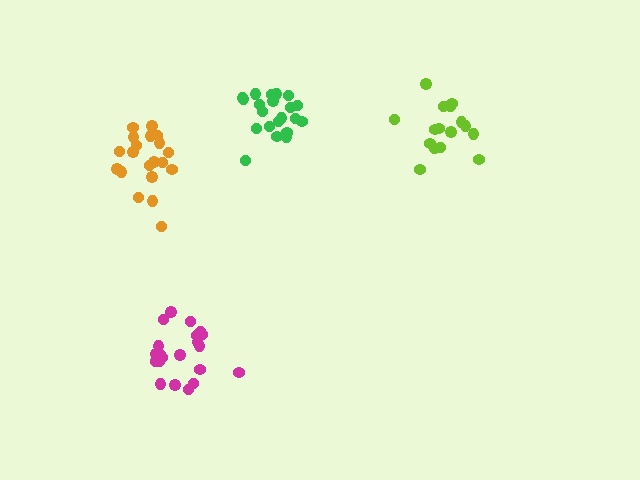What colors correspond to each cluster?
The clusters are colored: lime, orange, magenta, green.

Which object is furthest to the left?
The orange cluster is leftmost.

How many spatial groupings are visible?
There are 4 spatial groupings.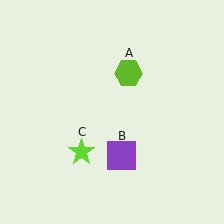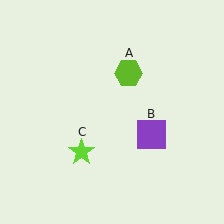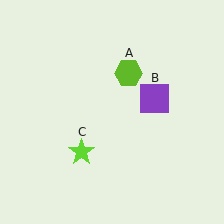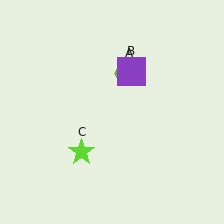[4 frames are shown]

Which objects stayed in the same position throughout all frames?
Lime hexagon (object A) and lime star (object C) remained stationary.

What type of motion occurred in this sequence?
The purple square (object B) rotated counterclockwise around the center of the scene.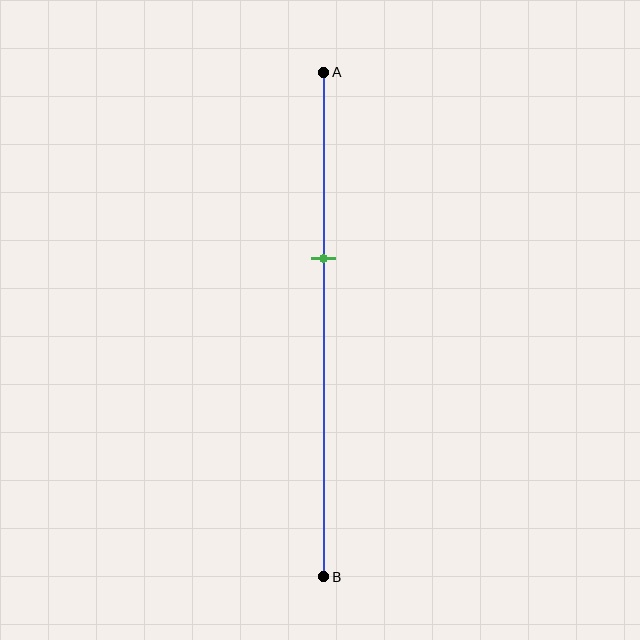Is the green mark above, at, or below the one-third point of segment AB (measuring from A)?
The green mark is below the one-third point of segment AB.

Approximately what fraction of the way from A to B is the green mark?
The green mark is approximately 35% of the way from A to B.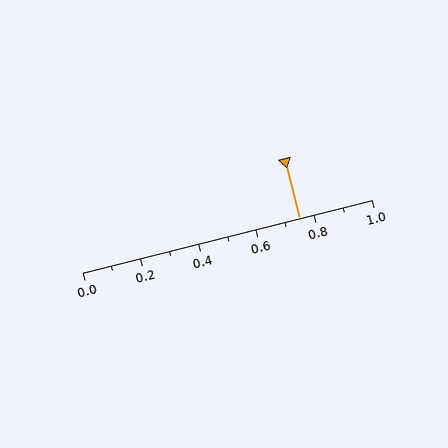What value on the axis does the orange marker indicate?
The marker indicates approximately 0.75.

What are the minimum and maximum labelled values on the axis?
The axis runs from 0.0 to 1.0.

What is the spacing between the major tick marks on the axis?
The major ticks are spaced 0.2 apart.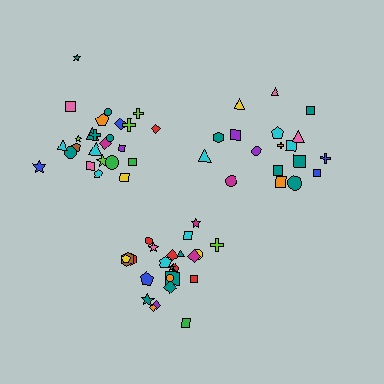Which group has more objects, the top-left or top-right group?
The top-left group.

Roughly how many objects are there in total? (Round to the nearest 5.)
Roughly 70 objects in total.